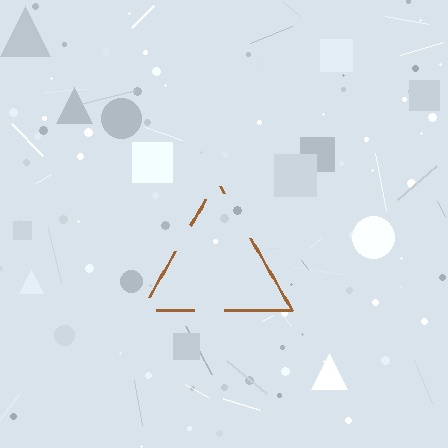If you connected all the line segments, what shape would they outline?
They would outline a triangle.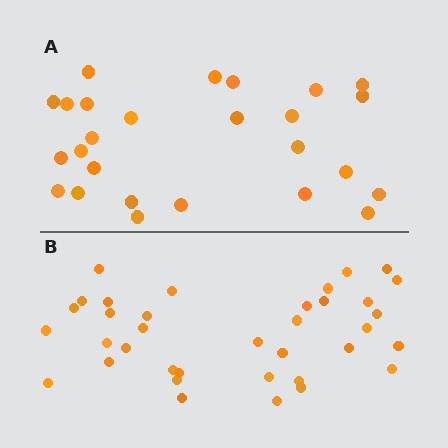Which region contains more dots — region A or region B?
Region B (the bottom region) has more dots.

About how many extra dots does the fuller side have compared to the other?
Region B has roughly 10 or so more dots than region A.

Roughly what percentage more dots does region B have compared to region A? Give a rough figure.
About 40% more.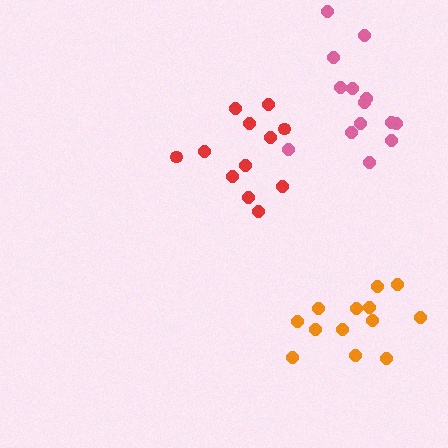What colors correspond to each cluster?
The clusters are colored: red, pink, orange.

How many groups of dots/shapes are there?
There are 3 groups.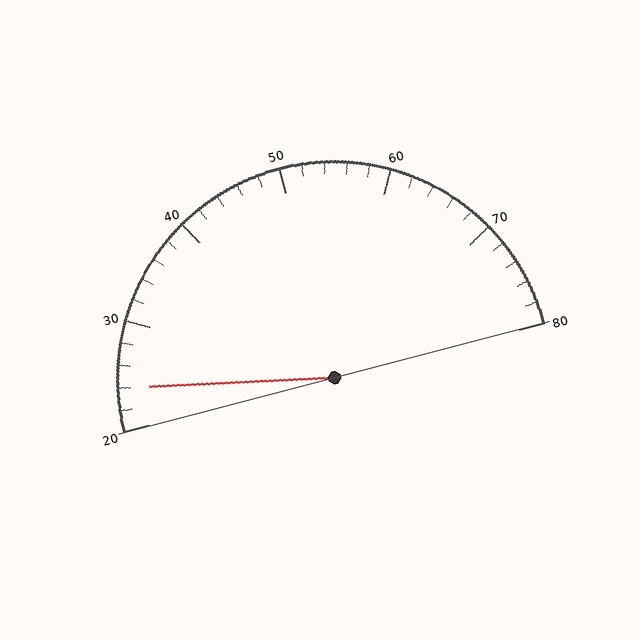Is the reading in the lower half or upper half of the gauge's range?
The reading is in the lower half of the range (20 to 80).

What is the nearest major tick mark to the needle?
The nearest major tick mark is 20.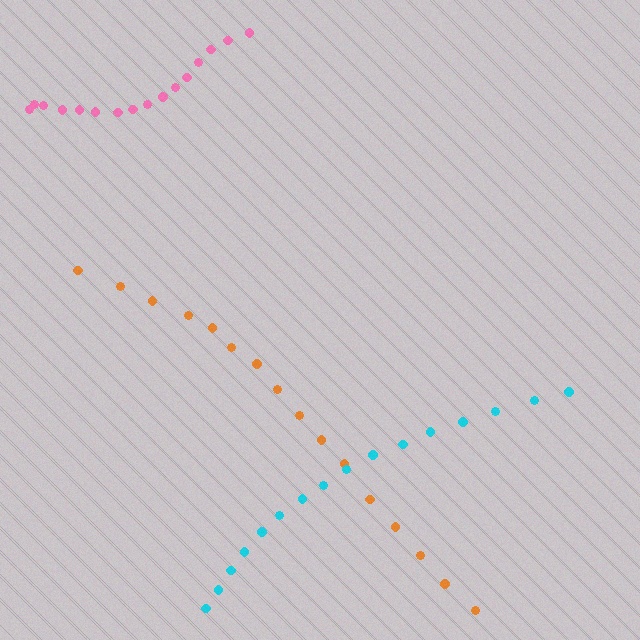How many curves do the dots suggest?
There are 3 distinct paths.